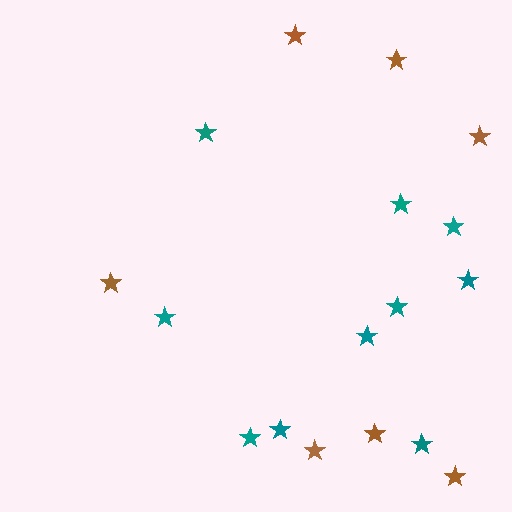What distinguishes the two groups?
There are 2 groups: one group of teal stars (10) and one group of brown stars (7).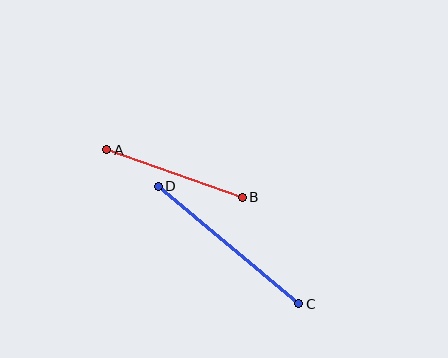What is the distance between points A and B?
The distance is approximately 143 pixels.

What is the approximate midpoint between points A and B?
The midpoint is at approximately (174, 173) pixels.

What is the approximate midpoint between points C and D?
The midpoint is at approximately (228, 245) pixels.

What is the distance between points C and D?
The distance is approximately 183 pixels.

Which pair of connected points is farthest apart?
Points C and D are farthest apart.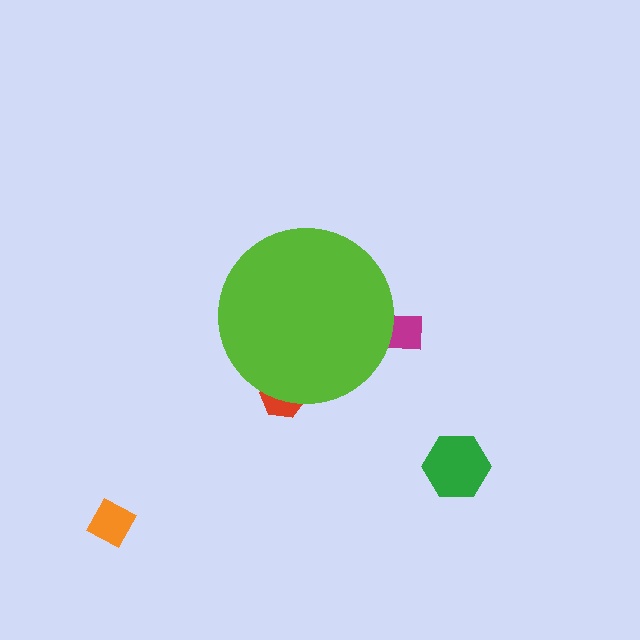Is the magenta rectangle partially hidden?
Yes, the magenta rectangle is partially hidden behind the lime circle.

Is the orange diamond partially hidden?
No, the orange diamond is fully visible.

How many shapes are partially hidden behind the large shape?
2 shapes are partially hidden.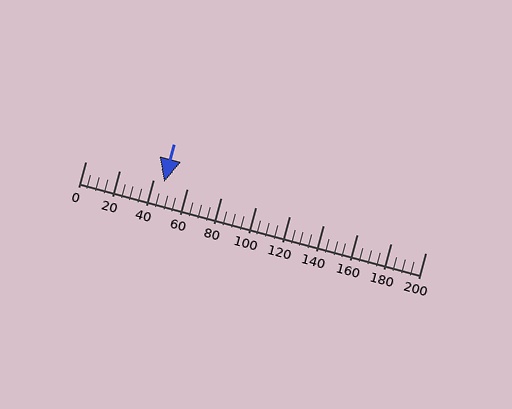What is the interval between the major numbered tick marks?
The major tick marks are spaced 20 units apart.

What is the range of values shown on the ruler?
The ruler shows values from 0 to 200.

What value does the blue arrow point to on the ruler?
The blue arrow points to approximately 46.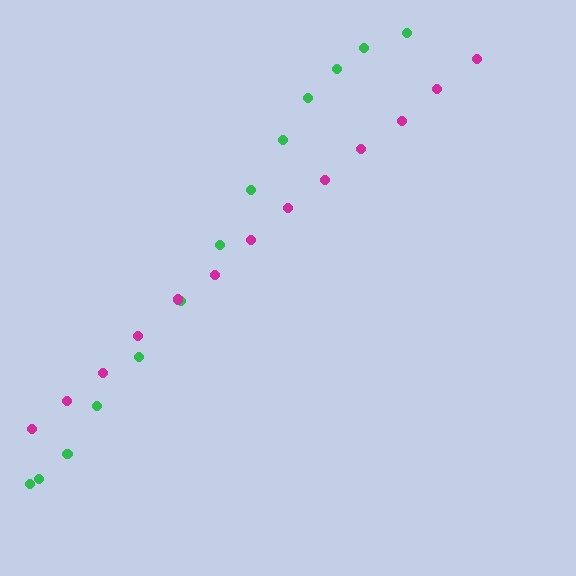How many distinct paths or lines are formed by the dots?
There are 2 distinct paths.